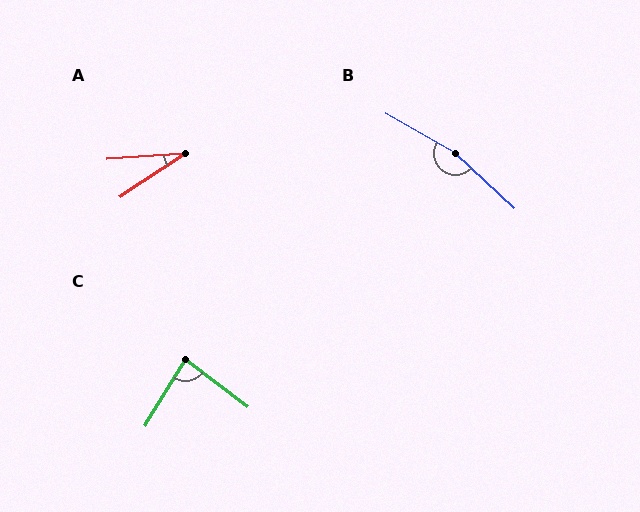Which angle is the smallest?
A, at approximately 30 degrees.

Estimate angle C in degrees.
Approximately 84 degrees.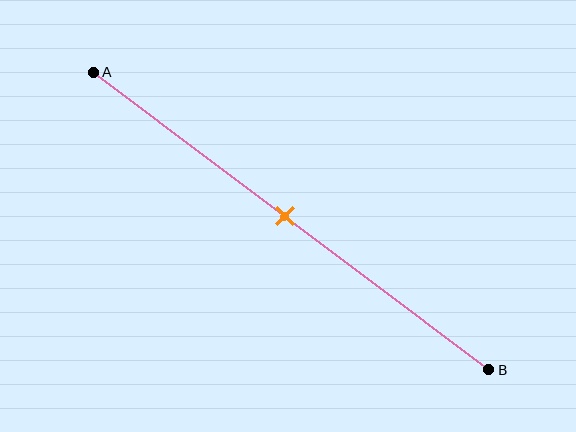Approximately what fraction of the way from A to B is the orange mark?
The orange mark is approximately 50% of the way from A to B.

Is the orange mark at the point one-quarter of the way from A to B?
No, the mark is at about 50% from A, not at the 25% one-quarter point.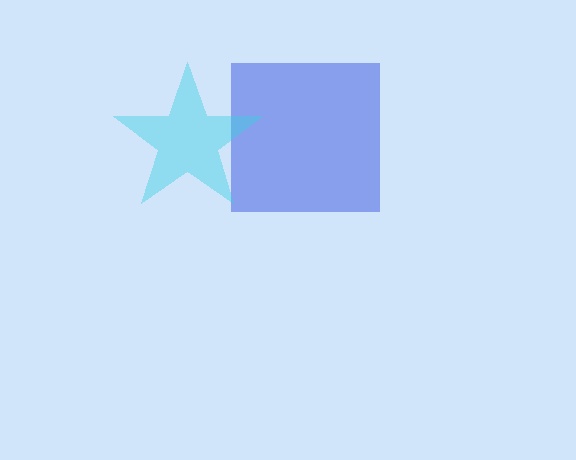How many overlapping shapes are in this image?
There are 2 overlapping shapes in the image.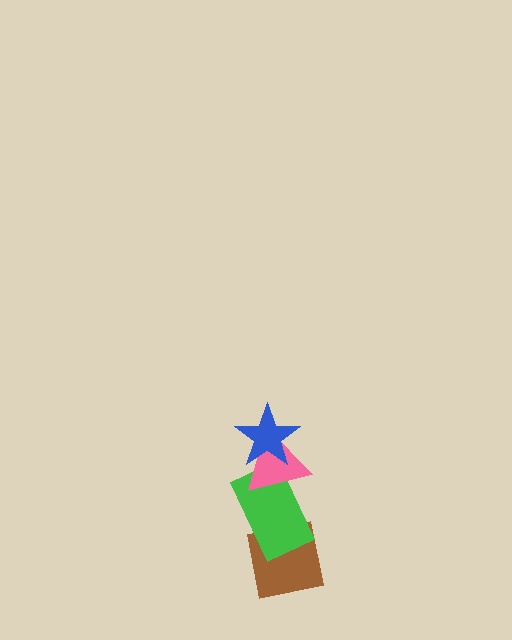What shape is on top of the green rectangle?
The pink triangle is on top of the green rectangle.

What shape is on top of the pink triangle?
The blue star is on top of the pink triangle.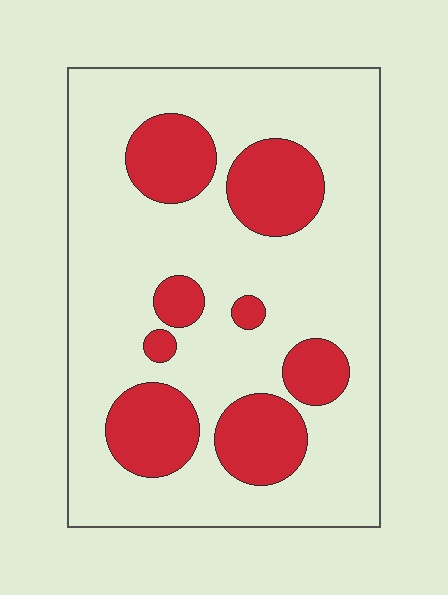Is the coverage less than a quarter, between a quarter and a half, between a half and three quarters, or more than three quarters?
Less than a quarter.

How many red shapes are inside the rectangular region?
8.